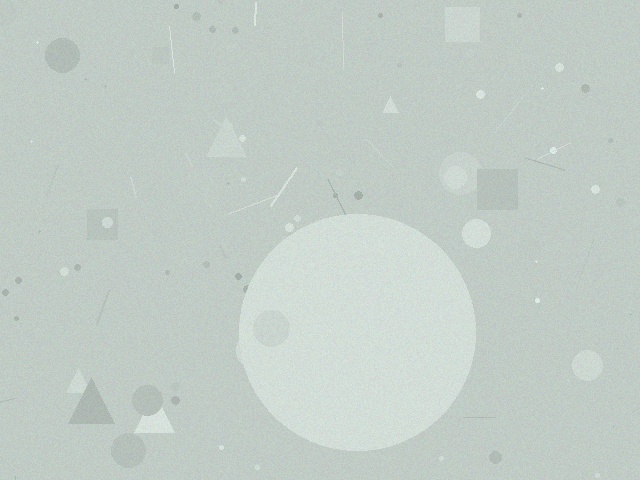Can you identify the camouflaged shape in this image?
The camouflaged shape is a circle.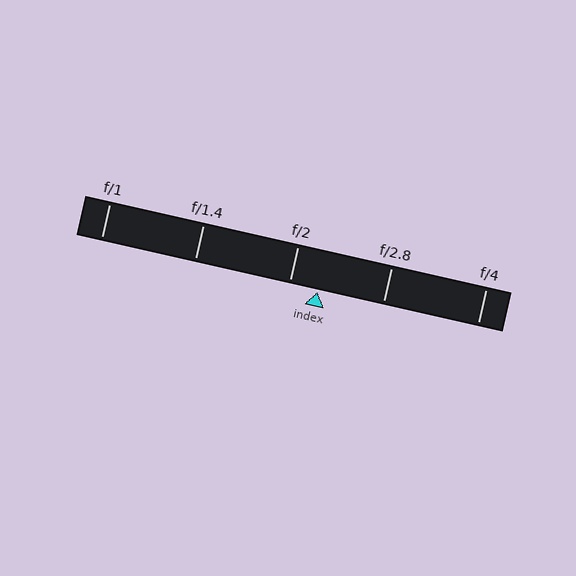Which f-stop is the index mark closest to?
The index mark is closest to f/2.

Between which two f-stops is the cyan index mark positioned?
The index mark is between f/2 and f/2.8.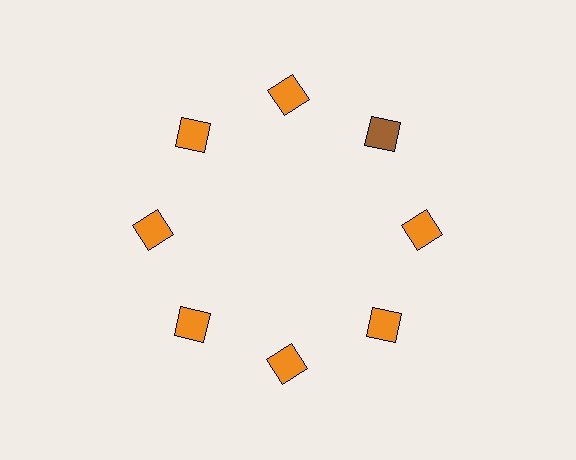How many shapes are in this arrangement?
There are 8 shapes arranged in a ring pattern.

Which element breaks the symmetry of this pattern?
The brown square at roughly the 2 o'clock position breaks the symmetry. All other shapes are orange squares.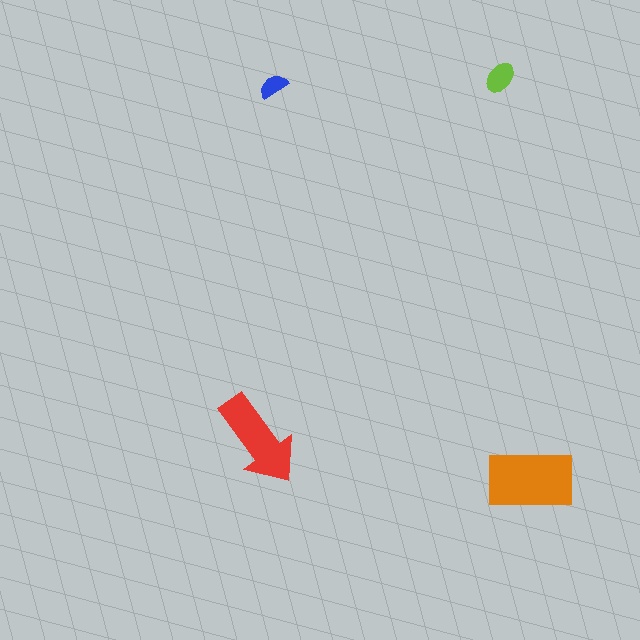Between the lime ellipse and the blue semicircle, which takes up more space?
The lime ellipse.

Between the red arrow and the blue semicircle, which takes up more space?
The red arrow.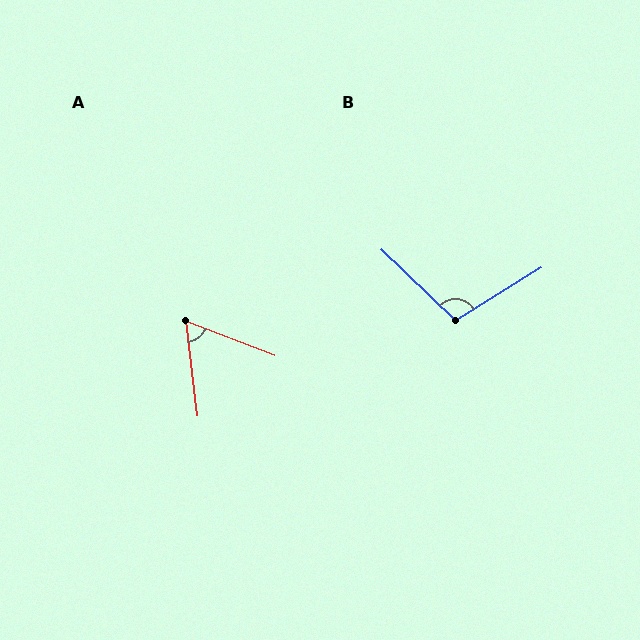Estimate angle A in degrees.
Approximately 62 degrees.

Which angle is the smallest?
A, at approximately 62 degrees.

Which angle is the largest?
B, at approximately 104 degrees.